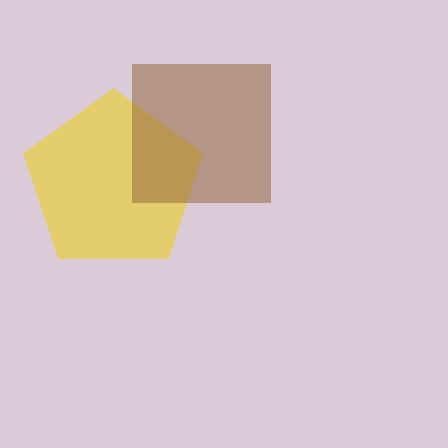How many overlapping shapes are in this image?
There are 2 overlapping shapes in the image.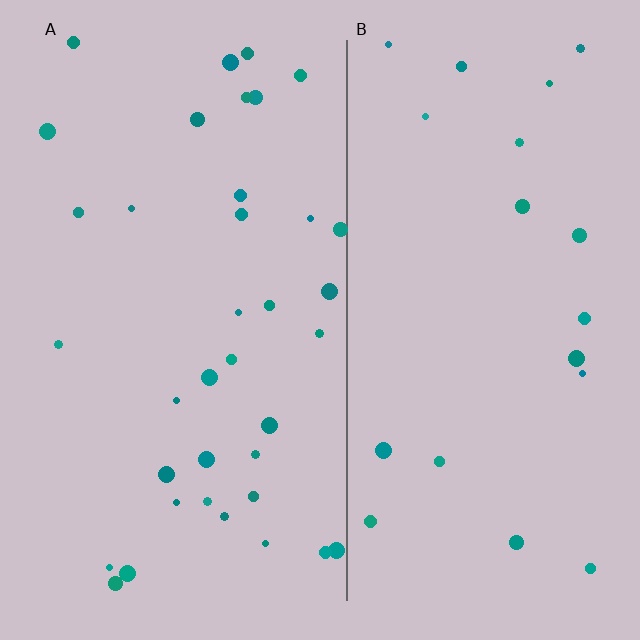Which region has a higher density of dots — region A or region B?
A (the left).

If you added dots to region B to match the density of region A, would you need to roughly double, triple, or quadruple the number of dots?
Approximately double.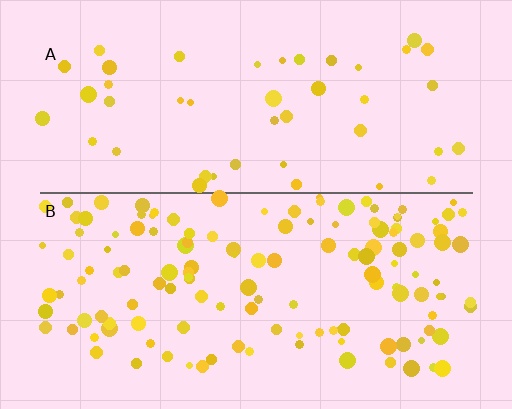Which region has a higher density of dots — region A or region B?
B (the bottom).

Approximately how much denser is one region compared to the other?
Approximately 2.9× — region B over region A.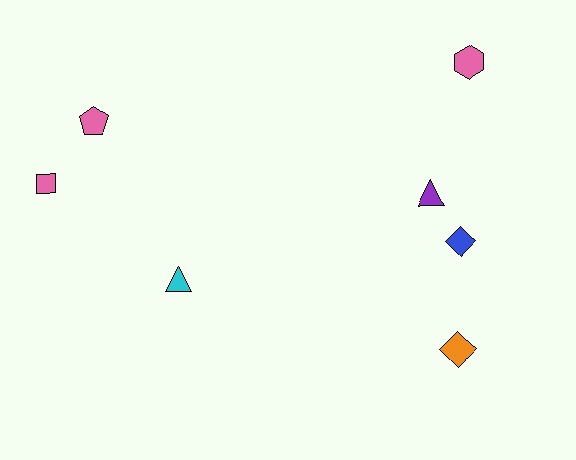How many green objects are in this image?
There are no green objects.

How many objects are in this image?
There are 7 objects.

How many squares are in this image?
There is 1 square.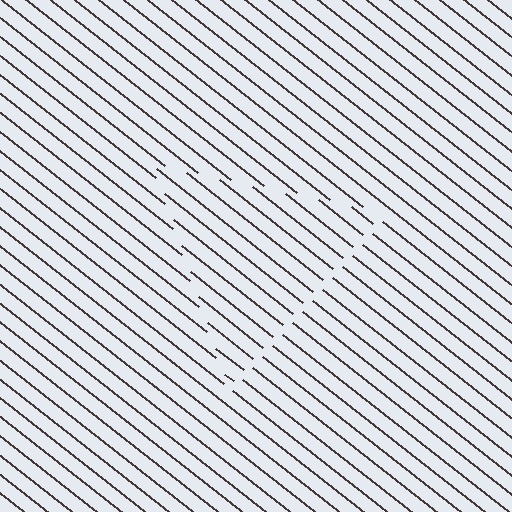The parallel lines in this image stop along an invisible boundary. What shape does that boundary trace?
An illusory triangle. The interior of the shape contains the same grating, shifted by half a period — the contour is defined by the phase discontinuity where line-ends from the inner and outer gratings abut.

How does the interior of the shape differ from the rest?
The interior of the shape contains the same grating, shifted by half a period — the contour is defined by the phase discontinuity where line-ends from the inner and outer gratings abut.